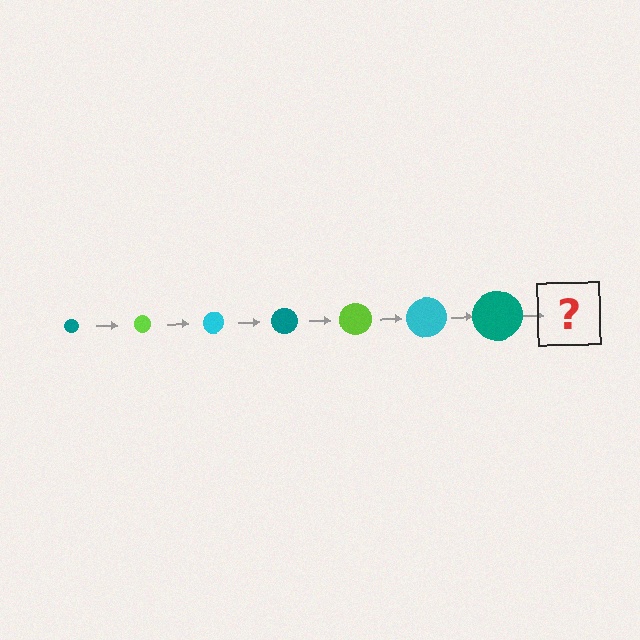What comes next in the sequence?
The next element should be a lime circle, larger than the previous one.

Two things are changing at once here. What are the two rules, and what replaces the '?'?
The two rules are that the circle grows larger each step and the color cycles through teal, lime, and cyan. The '?' should be a lime circle, larger than the previous one.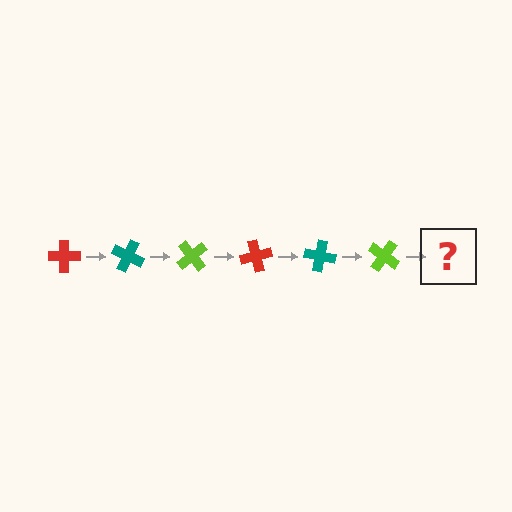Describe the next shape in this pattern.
It should be a red cross, rotated 150 degrees from the start.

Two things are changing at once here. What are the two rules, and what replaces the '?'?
The two rules are that it rotates 25 degrees each step and the color cycles through red, teal, and lime. The '?' should be a red cross, rotated 150 degrees from the start.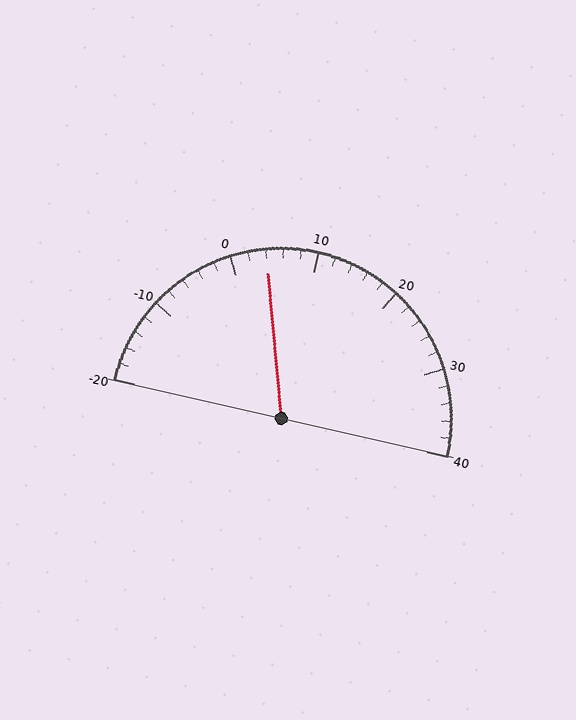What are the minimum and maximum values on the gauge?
The gauge ranges from -20 to 40.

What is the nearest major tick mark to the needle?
The nearest major tick mark is 0.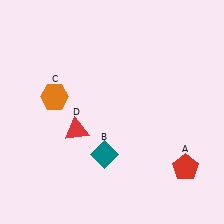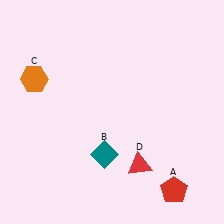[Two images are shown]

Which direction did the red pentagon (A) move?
The red pentagon (A) moved down.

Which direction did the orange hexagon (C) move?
The orange hexagon (C) moved left.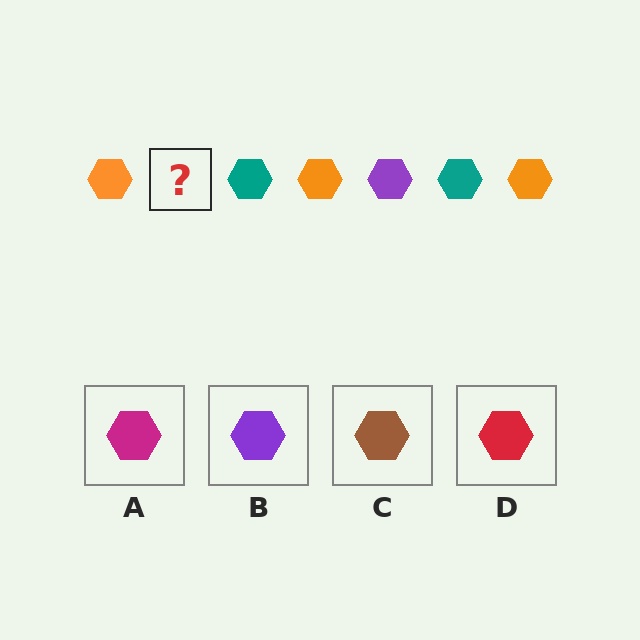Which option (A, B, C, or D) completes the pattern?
B.